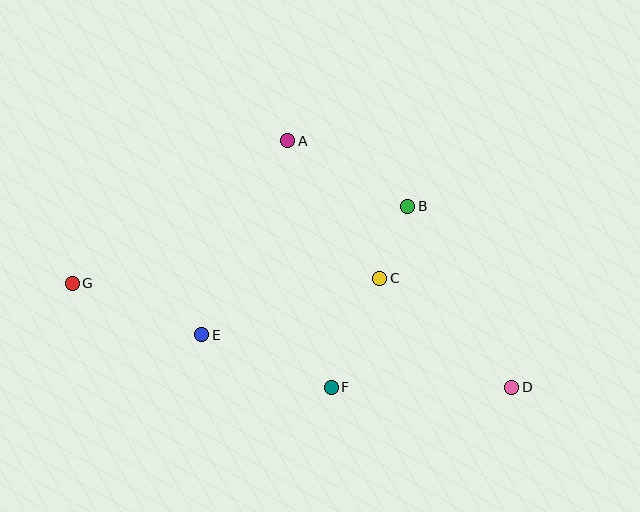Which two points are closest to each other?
Points B and C are closest to each other.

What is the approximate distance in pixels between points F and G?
The distance between F and G is approximately 279 pixels.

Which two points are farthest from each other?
Points D and G are farthest from each other.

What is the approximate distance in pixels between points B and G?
The distance between B and G is approximately 344 pixels.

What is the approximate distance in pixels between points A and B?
The distance between A and B is approximately 137 pixels.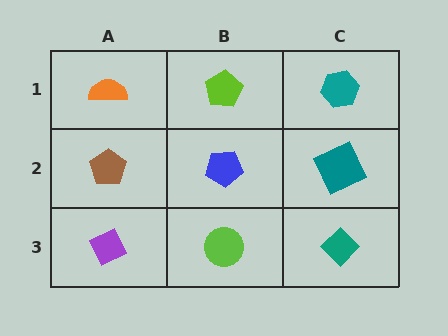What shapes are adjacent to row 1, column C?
A teal square (row 2, column C), a lime pentagon (row 1, column B).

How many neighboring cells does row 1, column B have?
3.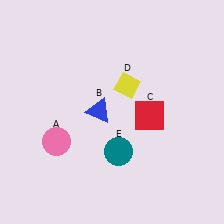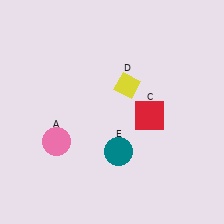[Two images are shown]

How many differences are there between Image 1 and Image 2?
There is 1 difference between the two images.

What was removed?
The blue triangle (B) was removed in Image 2.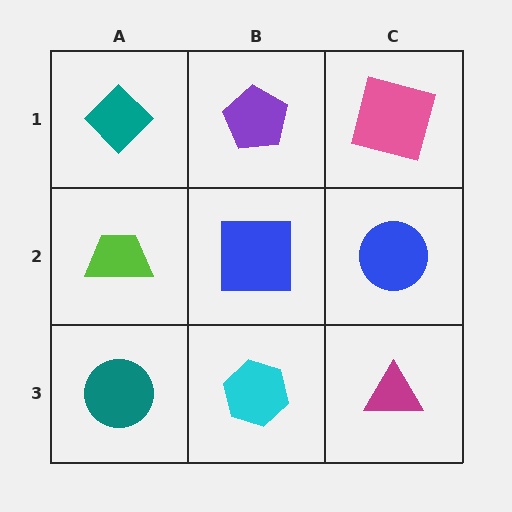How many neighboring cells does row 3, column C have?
2.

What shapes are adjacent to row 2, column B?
A purple pentagon (row 1, column B), a cyan hexagon (row 3, column B), a lime trapezoid (row 2, column A), a blue circle (row 2, column C).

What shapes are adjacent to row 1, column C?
A blue circle (row 2, column C), a purple pentagon (row 1, column B).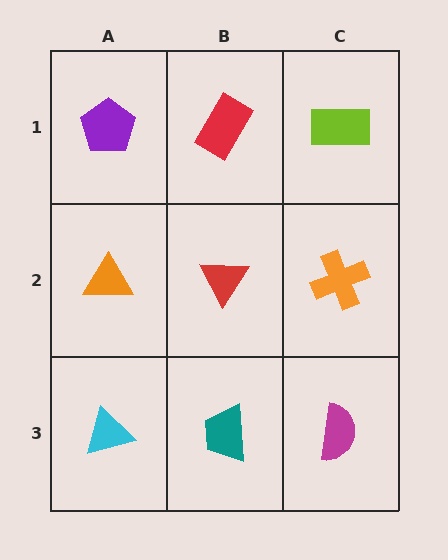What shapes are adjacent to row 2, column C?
A lime rectangle (row 1, column C), a magenta semicircle (row 3, column C), a red triangle (row 2, column B).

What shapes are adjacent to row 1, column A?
An orange triangle (row 2, column A), a red rectangle (row 1, column B).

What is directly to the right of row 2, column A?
A red triangle.